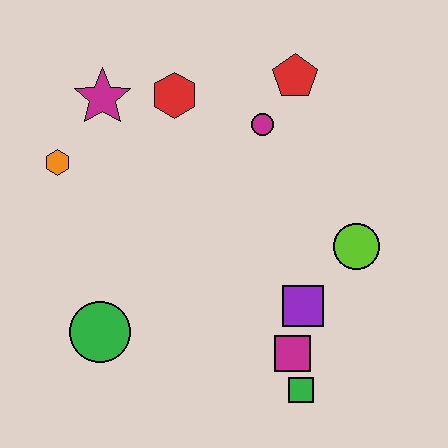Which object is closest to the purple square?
The magenta square is closest to the purple square.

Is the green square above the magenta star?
No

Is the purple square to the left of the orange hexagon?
No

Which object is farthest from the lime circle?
The orange hexagon is farthest from the lime circle.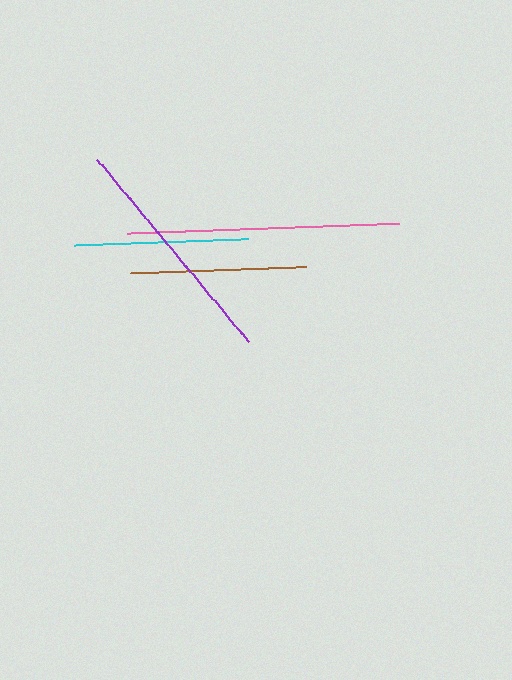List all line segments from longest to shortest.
From longest to shortest: pink, purple, brown, cyan.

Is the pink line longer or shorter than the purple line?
The pink line is longer than the purple line.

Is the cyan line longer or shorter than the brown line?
The brown line is longer than the cyan line.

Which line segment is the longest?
The pink line is the longest at approximately 272 pixels.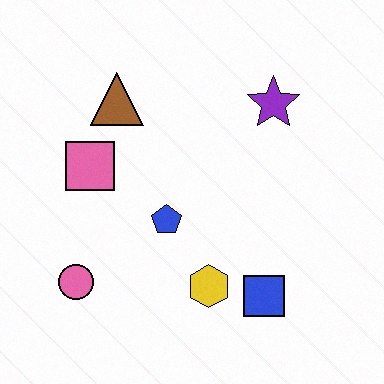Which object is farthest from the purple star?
The pink circle is farthest from the purple star.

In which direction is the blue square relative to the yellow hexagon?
The blue square is to the right of the yellow hexagon.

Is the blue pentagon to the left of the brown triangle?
No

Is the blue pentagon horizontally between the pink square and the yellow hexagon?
Yes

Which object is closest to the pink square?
The brown triangle is closest to the pink square.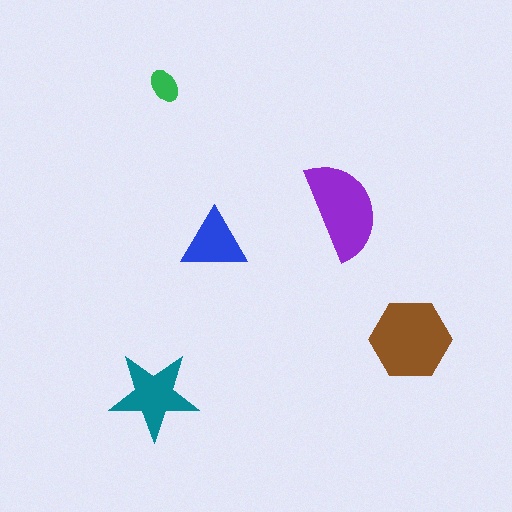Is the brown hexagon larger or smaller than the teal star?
Larger.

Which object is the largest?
The brown hexagon.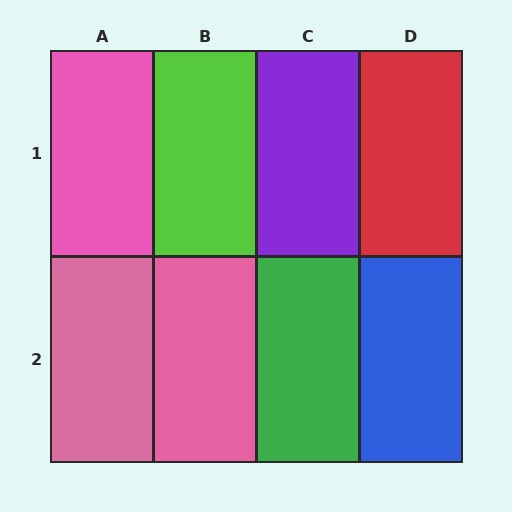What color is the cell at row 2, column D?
Blue.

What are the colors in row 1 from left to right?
Pink, lime, purple, red.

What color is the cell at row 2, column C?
Green.